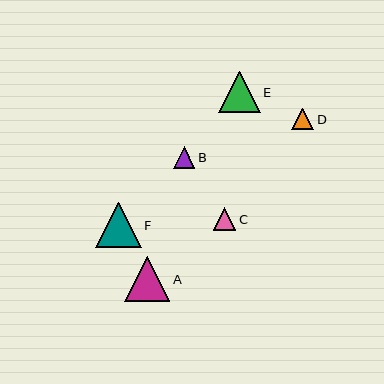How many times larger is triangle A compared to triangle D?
Triangle A is approximately 2.1 times the size of triangle D.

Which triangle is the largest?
Triangle A is the largest with a size of approximately 45 pixels.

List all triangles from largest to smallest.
From largest to smallest: A, F, E, C, D, B.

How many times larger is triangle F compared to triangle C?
Triangle F is approximately 2.1 times the size of triangle C.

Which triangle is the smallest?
Triangle B is the smallest with a size of approximately 21 pixels.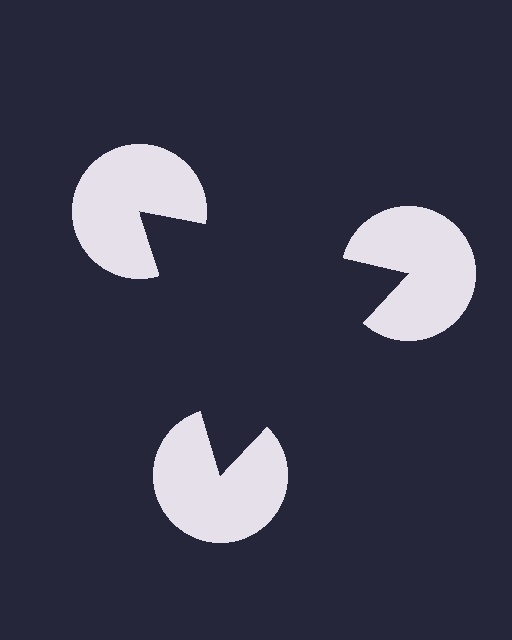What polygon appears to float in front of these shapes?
An illusory triangle — its edges are inferred from the aligned wedge cuts in the pac-man discs, not physically drawn.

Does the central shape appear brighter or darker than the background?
It typically appears slightly darker than the background, even though no actual brightness change is drawn.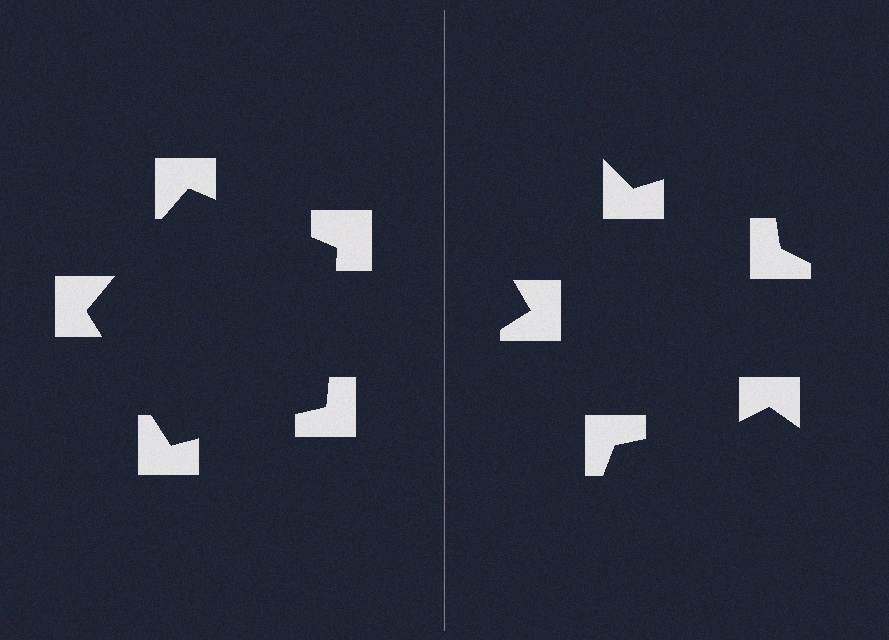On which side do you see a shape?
An illusory pentagon appears on the left side. On the right side the wedge cuts are rotated, so no coherent shape forms.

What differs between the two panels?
The notched squares are positioned identically on both sides; only the wedge orientations differ. On the left they align to a pentagon; on the right they are misaligned.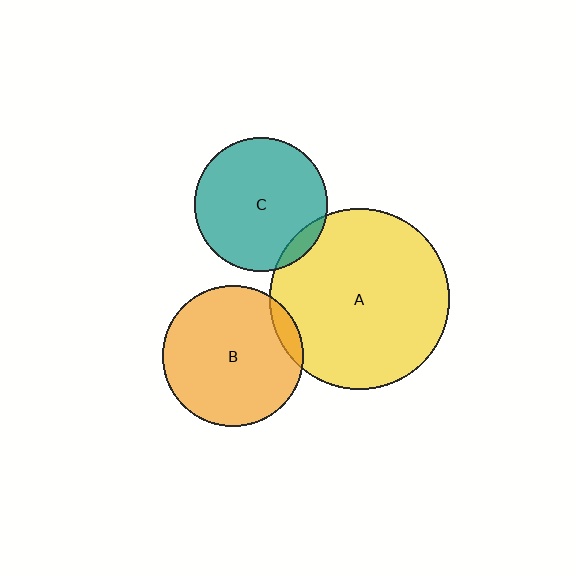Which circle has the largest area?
Circle A (yellow).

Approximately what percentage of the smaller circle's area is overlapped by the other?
Approximately 10%.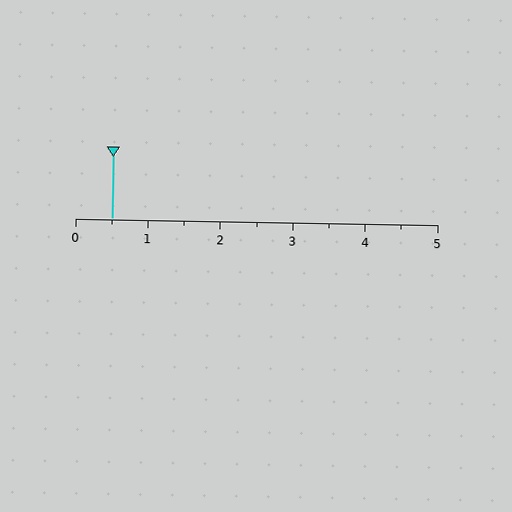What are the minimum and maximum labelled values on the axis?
The axis runs from 0 to 5.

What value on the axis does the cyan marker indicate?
The marker indicates approximately 0.5.